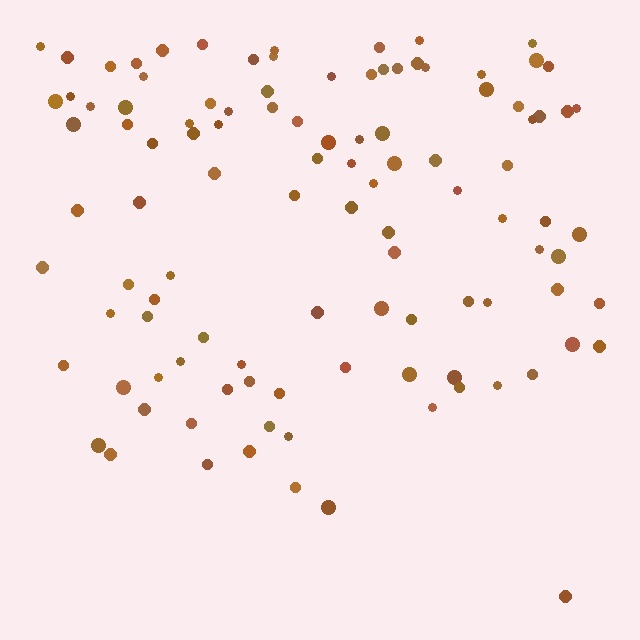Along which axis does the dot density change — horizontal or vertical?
Vertical.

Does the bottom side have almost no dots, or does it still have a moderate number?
Still a moderate number, just noticeably fewer than the top.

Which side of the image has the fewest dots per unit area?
The bottom.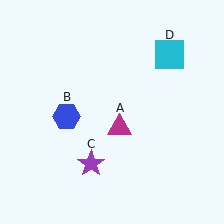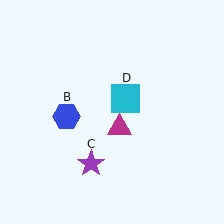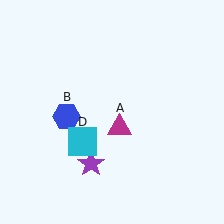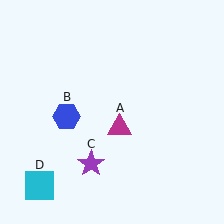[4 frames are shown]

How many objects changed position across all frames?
1 object changed position: cyan square (object D).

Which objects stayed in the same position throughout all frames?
Magenta triangle (object A) and blue hexagon (object B) and purple star (object C) remained stationary.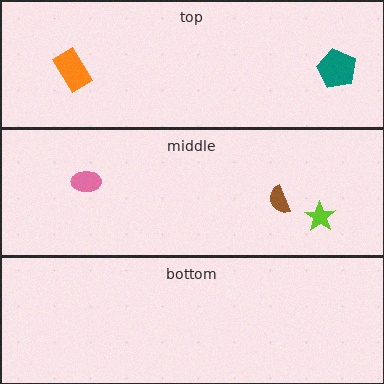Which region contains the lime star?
The middle region.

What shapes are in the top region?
The teal pentagon, the orange rectangle.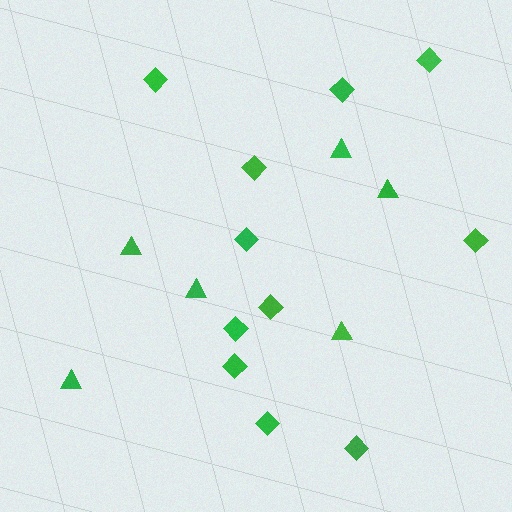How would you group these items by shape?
There are 2 groups: one group of triangles (6) and one group of diamonds (11).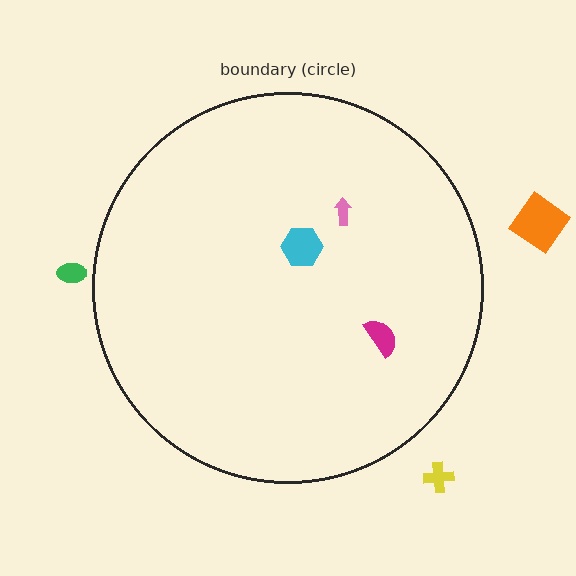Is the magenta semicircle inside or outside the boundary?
Inside.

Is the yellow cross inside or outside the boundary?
Outside.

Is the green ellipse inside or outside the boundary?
Outside.